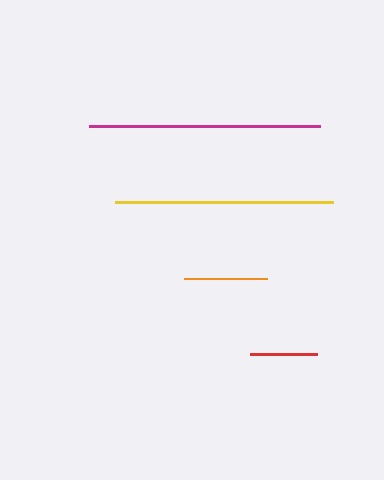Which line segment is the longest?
The magenta line is the longest at approximately 232 pixels.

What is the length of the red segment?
The red segment is approximately 67 pixels long.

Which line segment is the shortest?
The red line is the shortest at approximately 67 pixels.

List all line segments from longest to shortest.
From longest to shortest: magenta, yellow, orange, red.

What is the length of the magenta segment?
The magenta segment is approximately 232 pixels long.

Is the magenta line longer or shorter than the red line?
The magenta line is longer than the red line.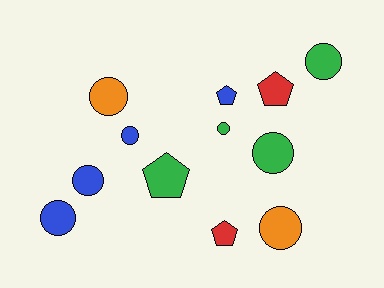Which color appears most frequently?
Blue, with 4 objects.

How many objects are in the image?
There are 12 objects.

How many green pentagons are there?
There is 1 green pentagon.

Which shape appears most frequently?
Circle, with 8 objects.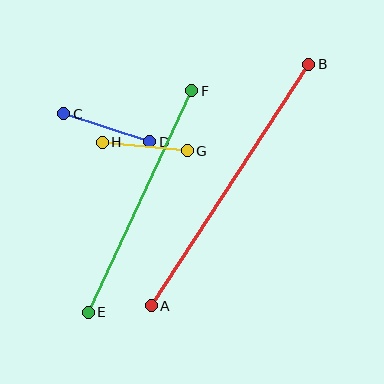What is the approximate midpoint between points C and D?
The midpoint is at approximately (107, 128) pixels.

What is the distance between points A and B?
The distance is approximately 288 pixels.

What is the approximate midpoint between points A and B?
The midpoint is at approximately (230, 185) pixels.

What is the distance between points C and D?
The distance is approximately 90 pixels.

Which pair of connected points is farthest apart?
Points A and B are farthest apart.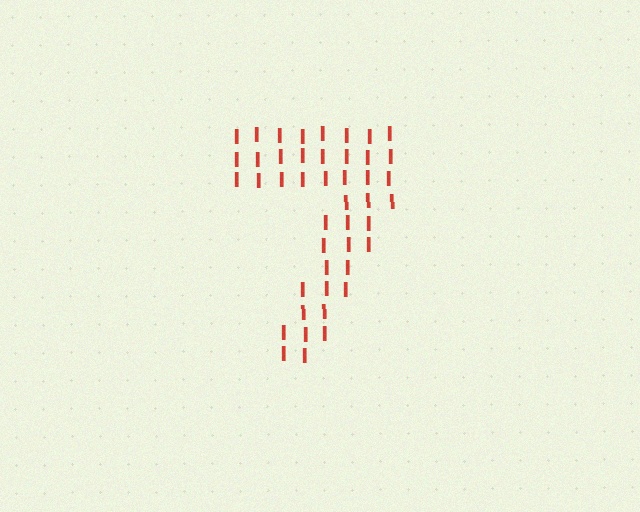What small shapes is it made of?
It is made of small letter I's.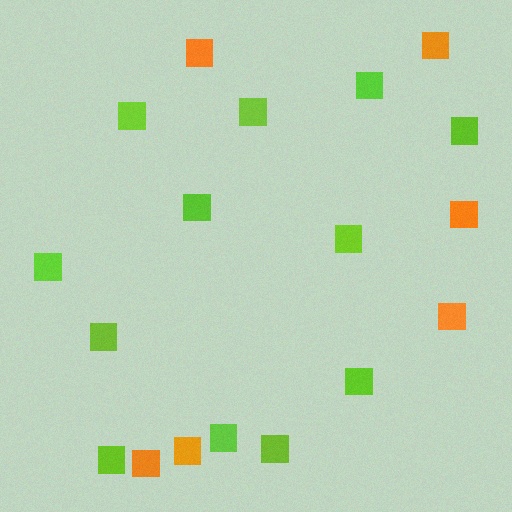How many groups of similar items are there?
There are 2 groups: one group of orange squares (6) and one group of lime squares (12).